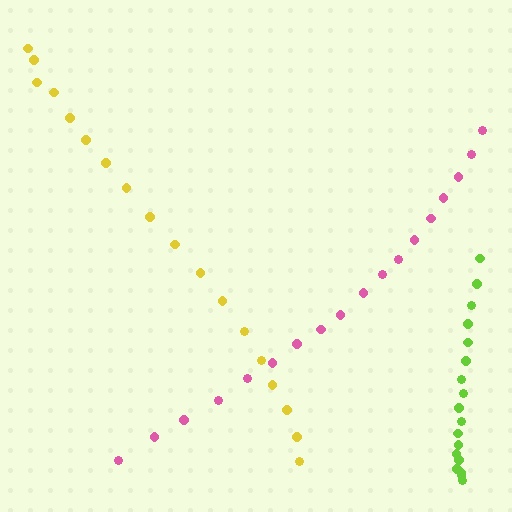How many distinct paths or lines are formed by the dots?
There are 3 distinct paths.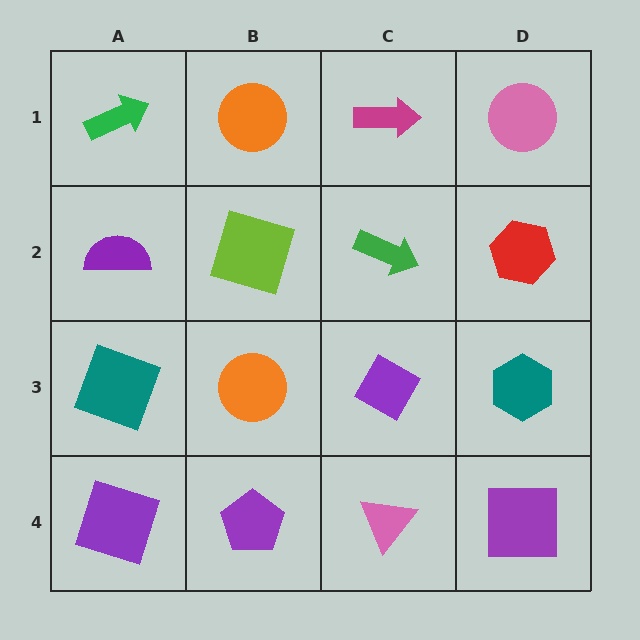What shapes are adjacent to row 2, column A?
A green arrow (row 1, column A), a teal square (row 3, column A), a lime square (row 2, column B).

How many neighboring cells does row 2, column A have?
3.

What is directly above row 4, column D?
A teal hexagon.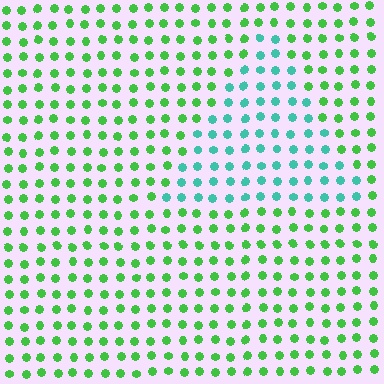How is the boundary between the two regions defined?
The boundary is defined purely by a slight shift in hue (about 47 degrees). Spacing, size, and orientation are identical on both sides.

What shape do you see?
I see a triangle.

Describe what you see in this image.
The image is filled with small green elements in a uniform arrangement. A triangle-shaped region is visible where the elements are tinted to a slightly different hue, forming a subtle color boundary.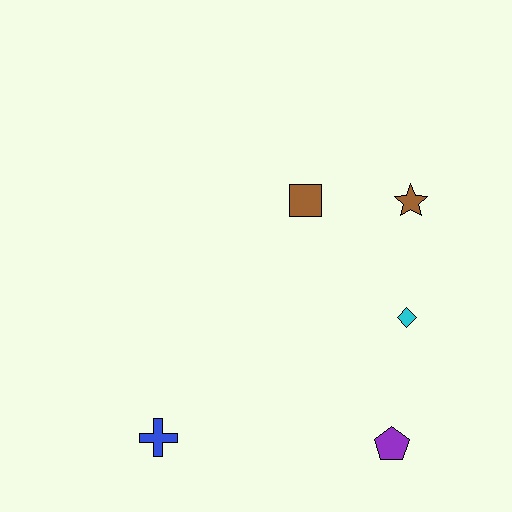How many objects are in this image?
There are 5 objects.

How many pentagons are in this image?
There is 1 pentagon.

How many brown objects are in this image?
There are 2 brown objects.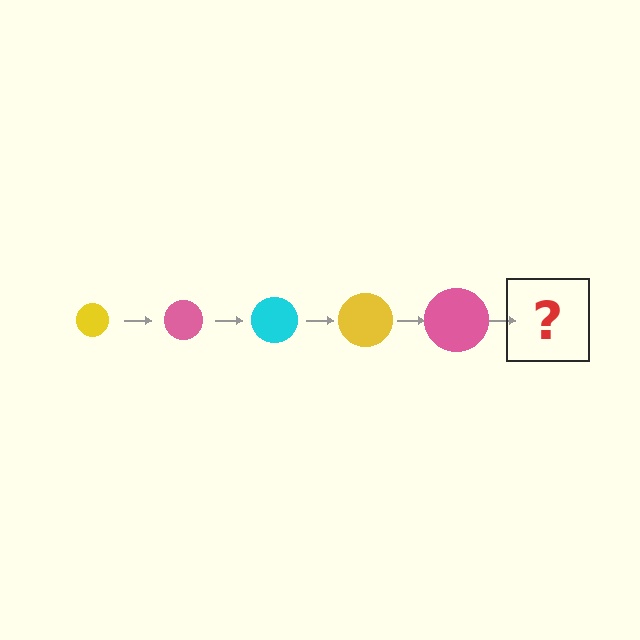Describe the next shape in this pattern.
It should be a cyan circle, larger than the previous one.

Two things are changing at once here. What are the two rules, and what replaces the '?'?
The two rules are that the circle grows larger each step and the color cycles through yellow, pink, and cyan. The '?' should be a cyan circle, larger than the previous one.